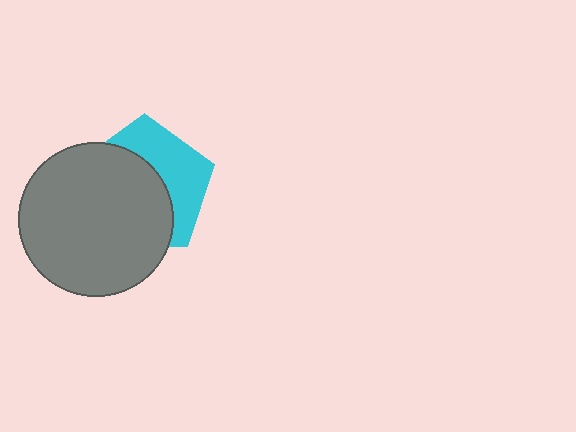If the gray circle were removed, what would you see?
You would see the complete cyan pentagon.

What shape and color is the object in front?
The object in front is a gray circle.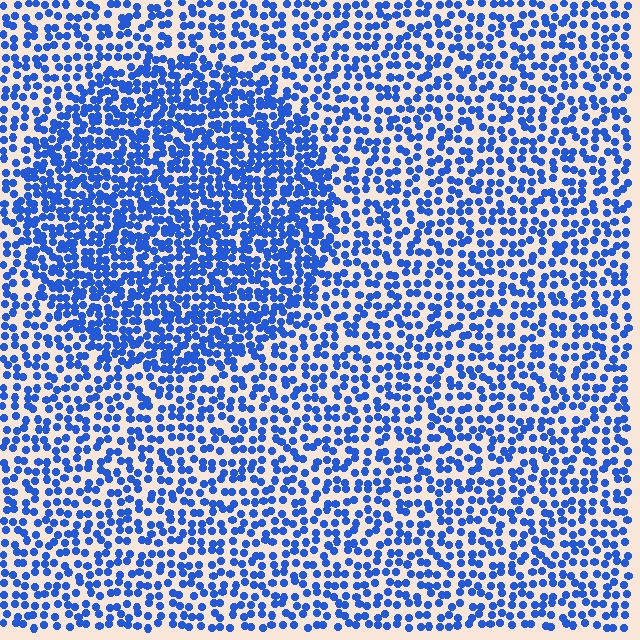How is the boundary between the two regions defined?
The boundary is defined by a change in element density (approximately 1.7x ratio). All elements are the same color, size, and shape.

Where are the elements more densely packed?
The elements are more densely packed inside the circle boundary.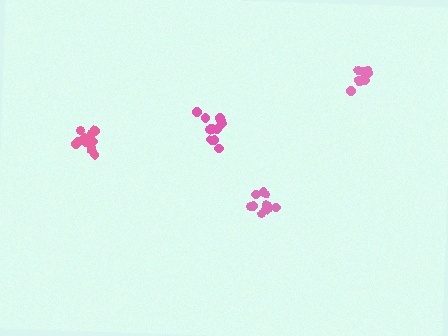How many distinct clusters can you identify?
There are 4 distinct clusters.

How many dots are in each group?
Group 1: 13 dots, Group 2: 11 dots, Group 3: 11 dots, Group 4: 9 dots (44 total).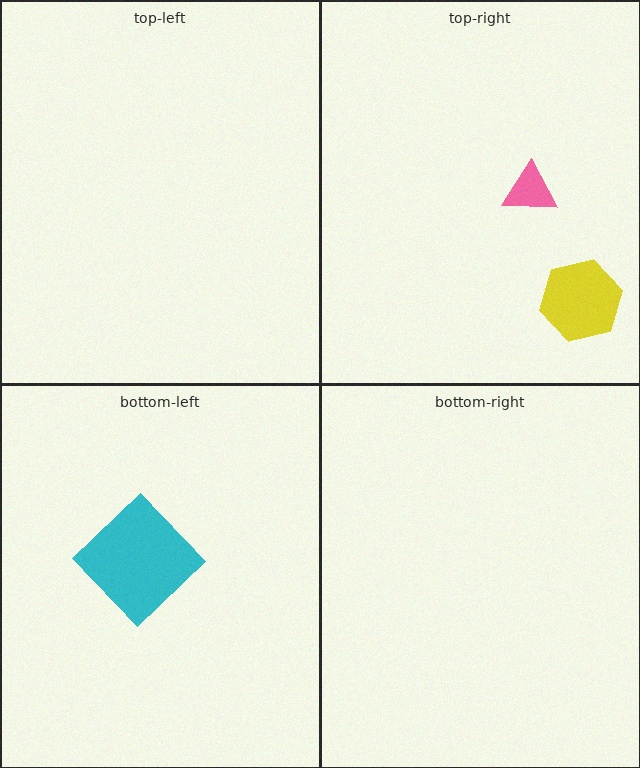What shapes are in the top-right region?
The yellow hexagon, the pink triangle.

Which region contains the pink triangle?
The top-right region.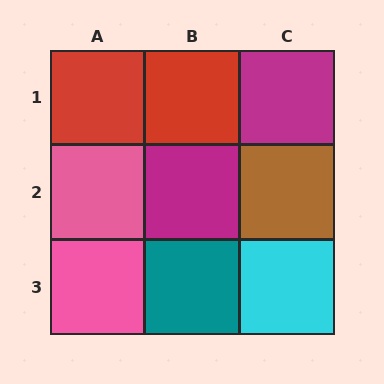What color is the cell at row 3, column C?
Cyan.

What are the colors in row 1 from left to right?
Red, red, magenta.